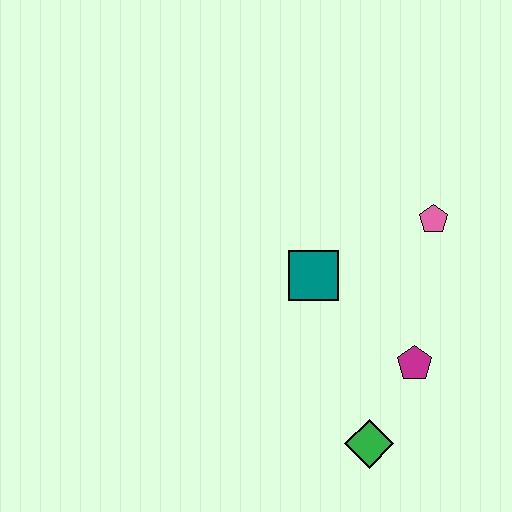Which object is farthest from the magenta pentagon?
The pink pentagon is farthest from the magenta pentagon.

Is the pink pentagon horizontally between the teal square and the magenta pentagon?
No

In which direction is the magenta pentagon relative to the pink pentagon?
The magenta pentagon is below the pink pentagon.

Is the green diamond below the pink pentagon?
Yes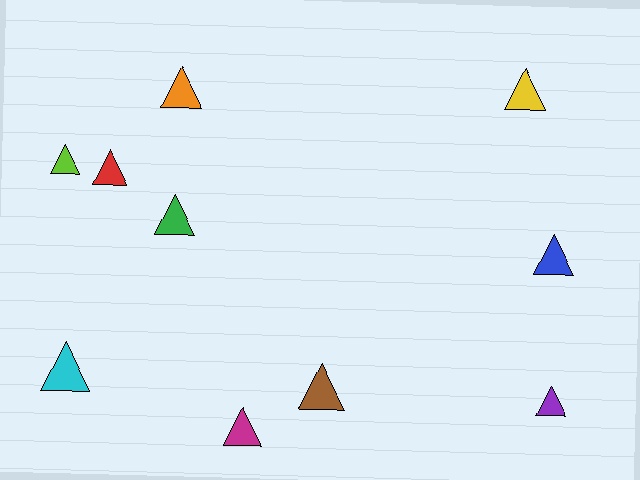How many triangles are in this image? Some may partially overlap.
There are 10 triangles.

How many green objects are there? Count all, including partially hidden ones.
There is 1 green object.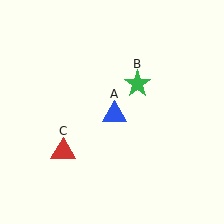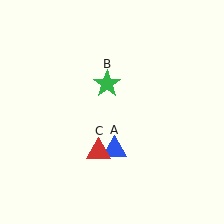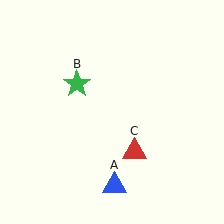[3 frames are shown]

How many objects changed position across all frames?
3 objects changed position: blue triangle (object A), green star (object B), red triangle (object C).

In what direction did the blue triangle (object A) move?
The blue triangle (object A) moved down.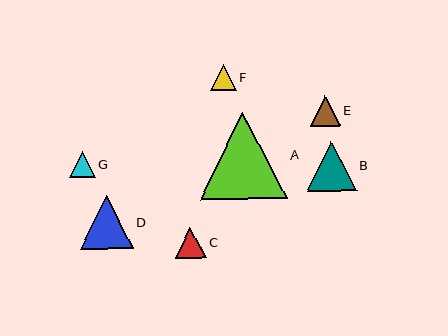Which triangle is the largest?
Triangle A is the largest with a size of approximately 87 pixels.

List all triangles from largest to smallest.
From largest to smallest: A, D, B, C, E, G, F.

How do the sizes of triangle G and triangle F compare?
Triangle G and triangle F are approximately the same size.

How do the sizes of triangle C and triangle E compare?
Triangle C and triangle E are approximately the same size.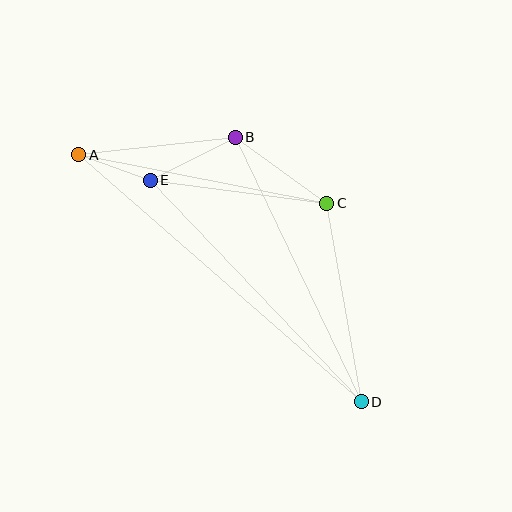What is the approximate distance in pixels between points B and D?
The distance between B and D is approximately 293 pixels.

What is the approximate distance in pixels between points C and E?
The distance between C and E is approximately 178 pixels.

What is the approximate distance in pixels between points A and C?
The distance between A and C is approximately 252 pixels.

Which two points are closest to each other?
Points A and E are closest to each other.